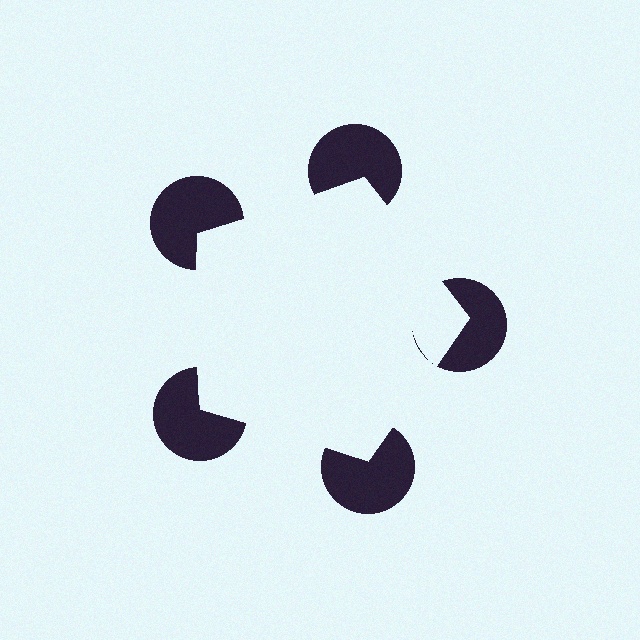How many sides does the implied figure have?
5 sides.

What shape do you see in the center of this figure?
An illusory pentagon — its edges are inferred from the aligned wedge cuts in the pac-man discs, not physically drawn.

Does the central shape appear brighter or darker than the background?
It typically appears slightly brighter than the background, even though no actual brightness change is drawn.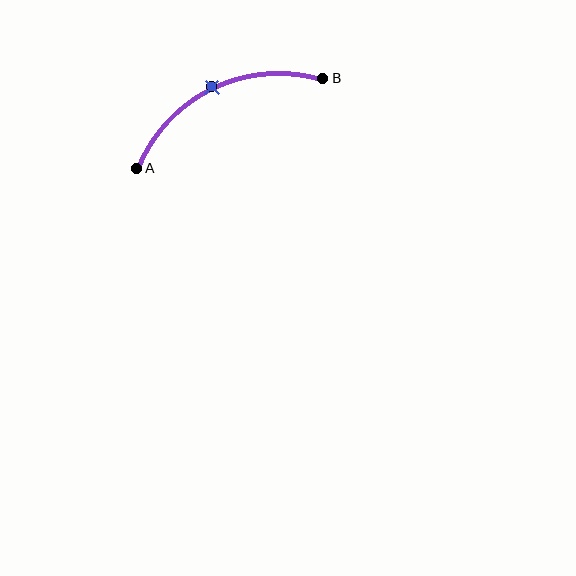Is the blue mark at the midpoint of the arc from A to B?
Yes. The blue mark lies on the arc at equal arc-length from both A and B — it is the arc midpoint.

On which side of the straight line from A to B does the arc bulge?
The arc bulges above the straight line connecting A and B.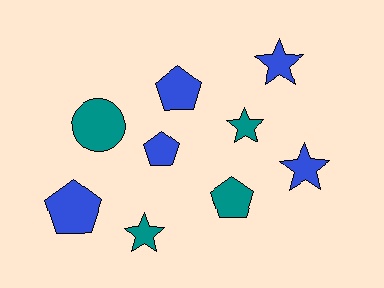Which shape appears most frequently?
Pentagon, with 4 objects.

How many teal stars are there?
There are 2 teal stars.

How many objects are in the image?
There are 9 objects.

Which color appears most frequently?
Blue, with 5 objects.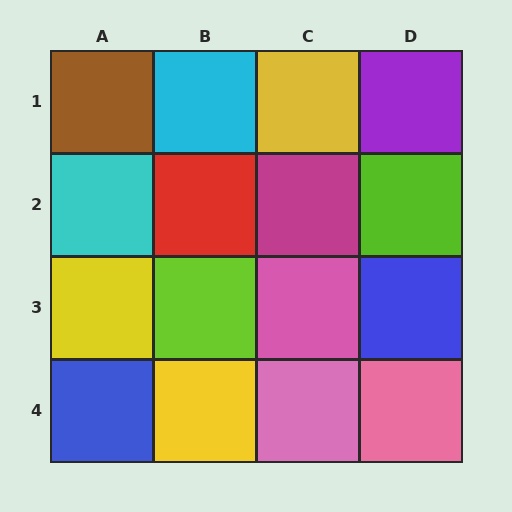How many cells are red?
1 cell is red.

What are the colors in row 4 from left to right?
Blue, yellow, pink, pink.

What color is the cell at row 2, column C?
Magenta.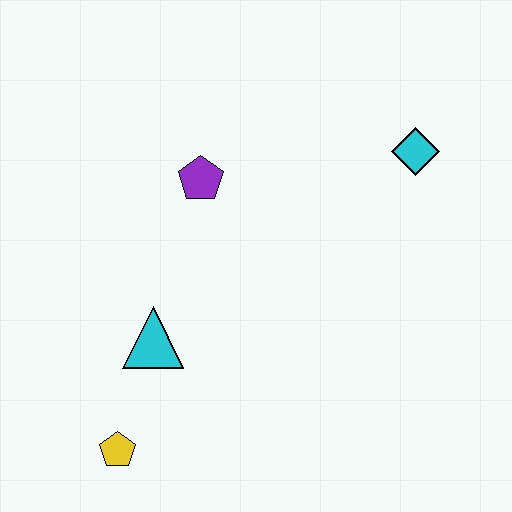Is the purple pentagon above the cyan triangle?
Yes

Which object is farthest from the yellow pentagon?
The cyan diamond is farthest from the yellow pentagon.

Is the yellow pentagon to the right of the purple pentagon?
No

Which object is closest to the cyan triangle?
The yellow pentagon is closest to the cyan triangle.